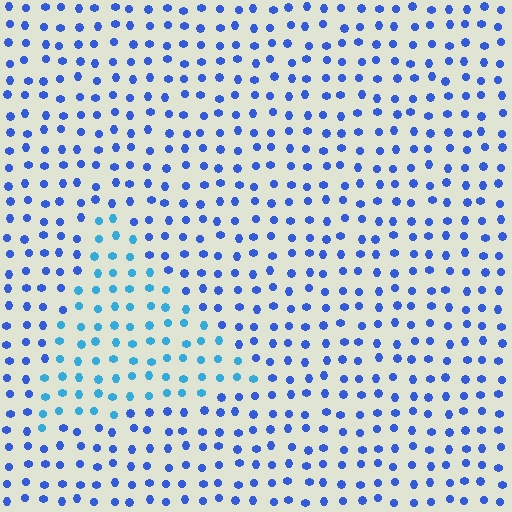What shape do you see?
I see a triangle.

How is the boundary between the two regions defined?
The boundary is defined purely by a slight shift in hue (about 29 degrees). Spacing, size, and orientation are identical on both sides.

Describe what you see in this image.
The image is filled with small blue elements in a uniform arrangement. A triangle-shaped region is visible where the elements are tinted to a slightly different hue, forming a subtle color boundary.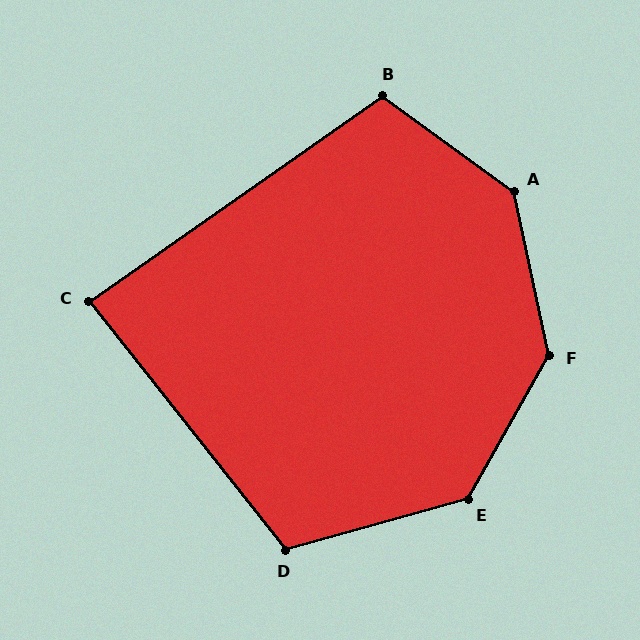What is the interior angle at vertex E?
Approximately 135 degrees (obtuse).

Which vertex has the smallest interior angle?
C, at approximately 86 degrees.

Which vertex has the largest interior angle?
A, at approximately 138 degrees.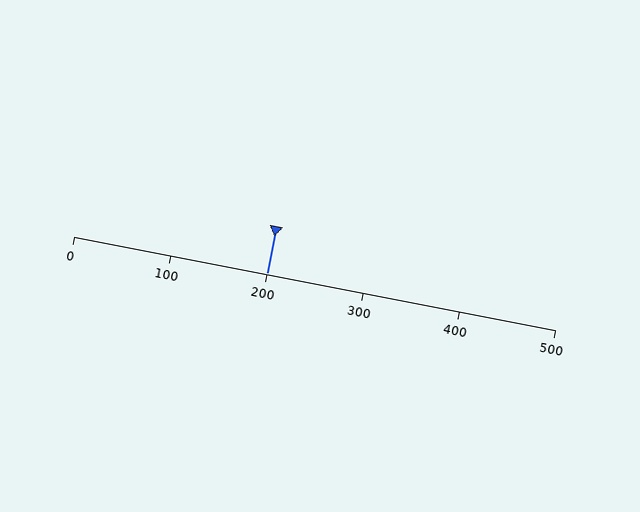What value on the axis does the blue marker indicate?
The marker indicates approximately 200.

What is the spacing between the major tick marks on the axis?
The major ticks are spaced 100 apart.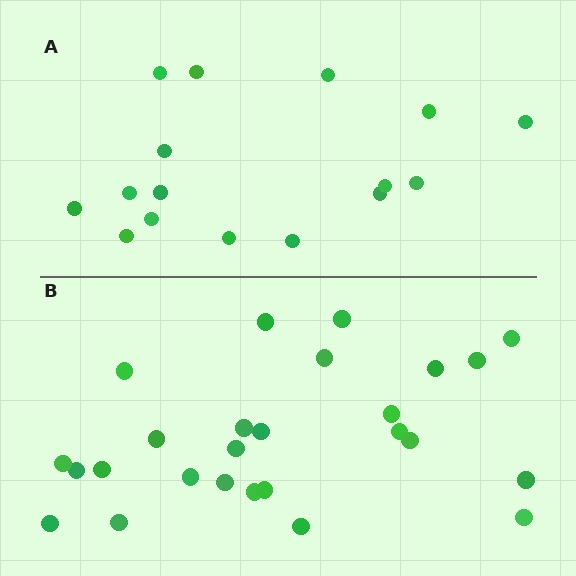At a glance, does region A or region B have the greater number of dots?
Region B (the bottom region) has more dots.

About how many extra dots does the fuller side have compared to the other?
Region B has roughly 10 or so more dots than region A.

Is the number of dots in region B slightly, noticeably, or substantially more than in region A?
Region B has substantially more. The ratio is roughly 1.6 to 1.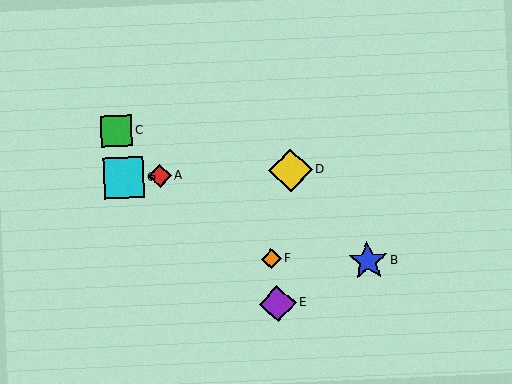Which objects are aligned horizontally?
Objects A, D, G are aligned horizontally.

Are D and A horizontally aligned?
Yes, both are at y≈170.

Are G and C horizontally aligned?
No, G is at y≈177 and C is at y≈131.